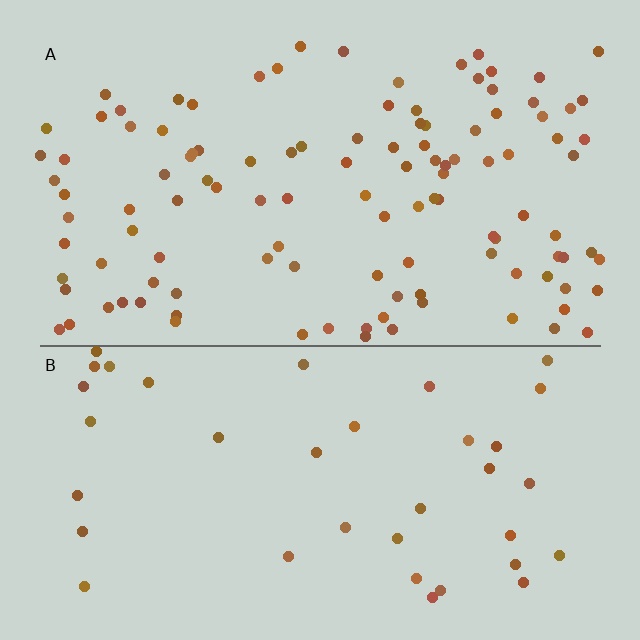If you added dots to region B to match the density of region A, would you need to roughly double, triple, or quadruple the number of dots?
Approximately triple.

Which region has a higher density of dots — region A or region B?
A (the top).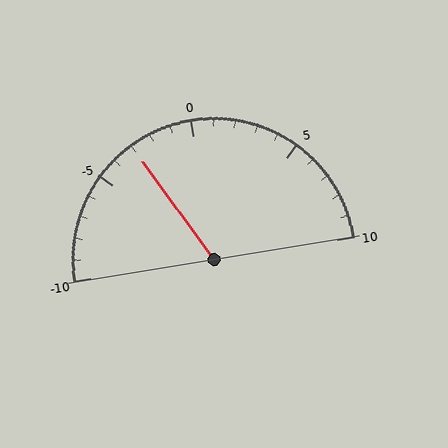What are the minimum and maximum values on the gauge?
The gauge ranges from -10 to 10.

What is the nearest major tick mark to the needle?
The nearest major tick mark is -5.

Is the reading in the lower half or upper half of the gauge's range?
The reading is in the lower half of the range (-10 to 10).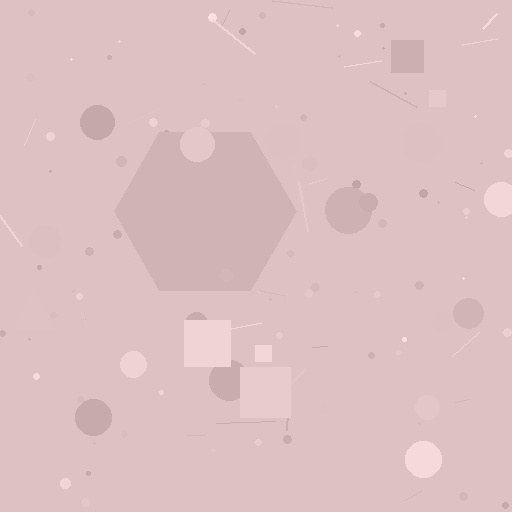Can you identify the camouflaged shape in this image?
The camouflaged shape is a hexagon.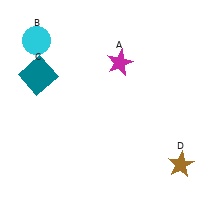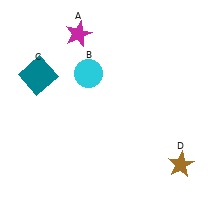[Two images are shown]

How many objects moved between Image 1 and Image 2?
2 objects moved between the two images.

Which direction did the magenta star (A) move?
The magenta star (A) moved left.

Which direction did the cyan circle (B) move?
The cyan circle (B) moved right.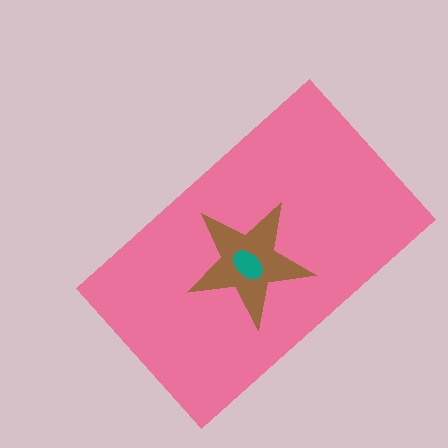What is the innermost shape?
The teal ellipse.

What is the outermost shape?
The pink rectangle.